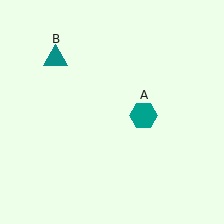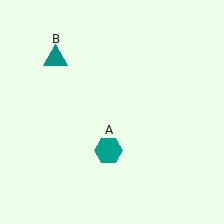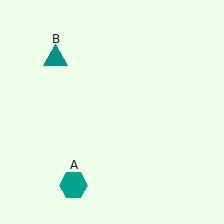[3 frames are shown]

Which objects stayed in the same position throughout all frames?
Teal triangle (object B) remained stationary.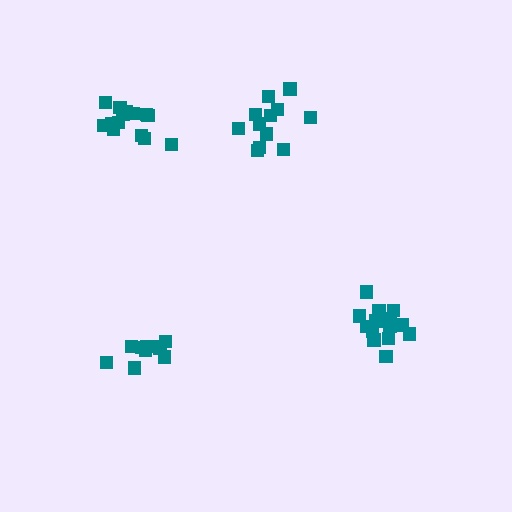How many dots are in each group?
Group 1: 10 dots, Group 2: 12 dots, Group 3: 15 dots, Group 4: 15 dots (52 total).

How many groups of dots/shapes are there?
There are 4 groups.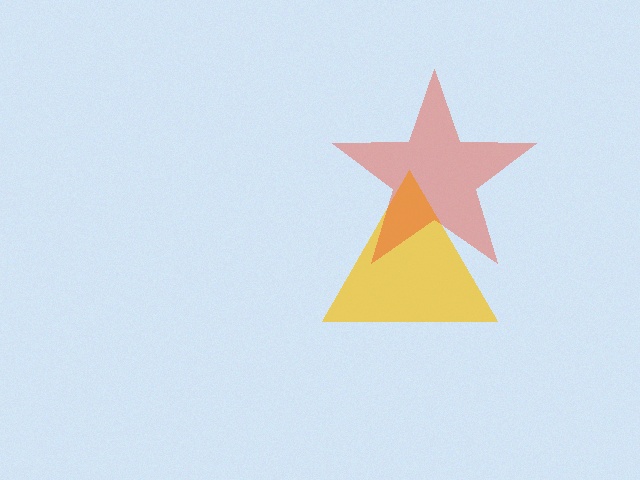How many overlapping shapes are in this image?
There are 2 overlapping shapes in the image.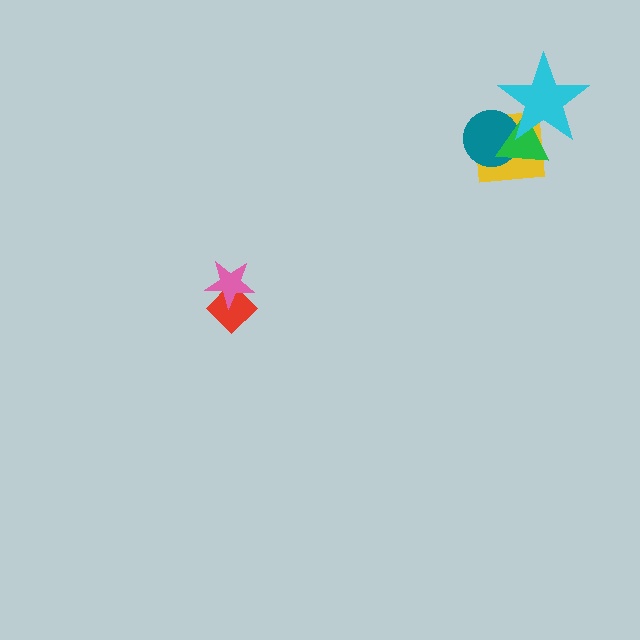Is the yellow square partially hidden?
Yes, it is partially covered by another shape.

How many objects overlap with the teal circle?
3 objects overlap with the teal circle.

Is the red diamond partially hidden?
Yes, it is partially covered by another shape.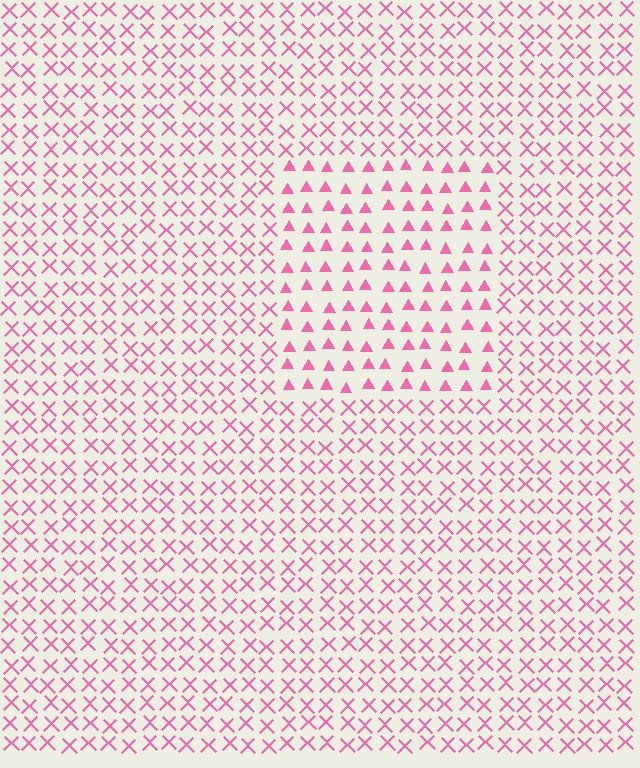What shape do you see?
I see a rectangle.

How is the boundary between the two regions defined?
The boundary is defined by a change in element shape: triangles inside vs. X marks outside. All elements share the same color and spacing.